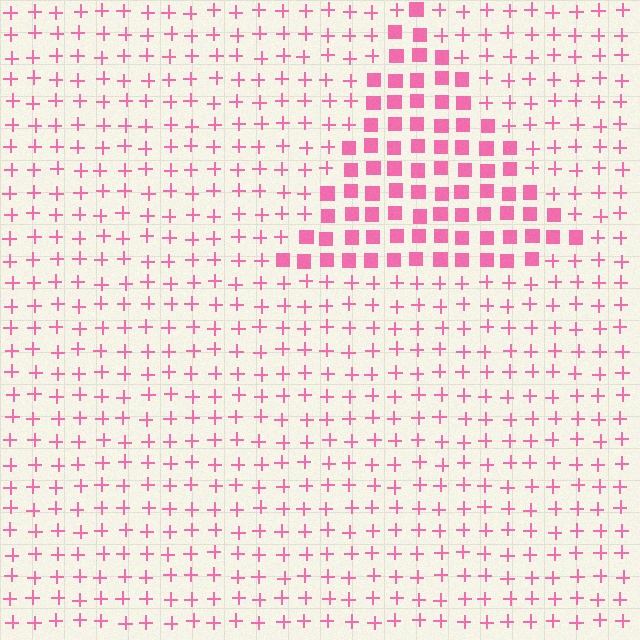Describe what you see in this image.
The image is filled with small pink elements arranged in a uniform grid. A triangle-shaped region contains squares, while the surrounding area contains plus signs. The boundary is defined purely by the change in element shape.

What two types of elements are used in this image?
The image uses squares inside the triangle region and plus signs outside it.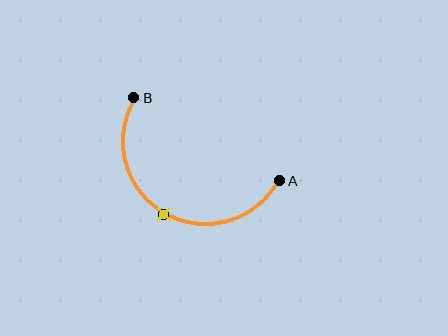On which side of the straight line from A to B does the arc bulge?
The arc bulges below the straight line connecting A and B.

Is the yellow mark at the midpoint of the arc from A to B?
Yes. The yellow mark lies on the arc at equal arc-length from both A and B — it is the arc midpoint.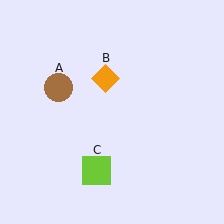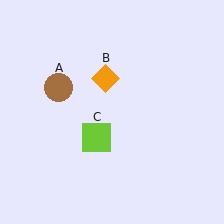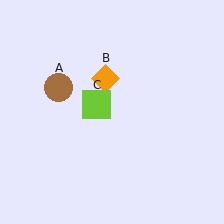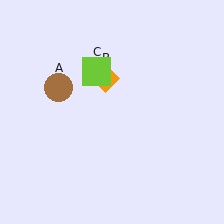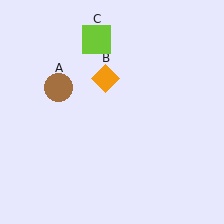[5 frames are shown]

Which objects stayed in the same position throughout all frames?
Brown circle (object A) and orange diamond (object B) remained stationary.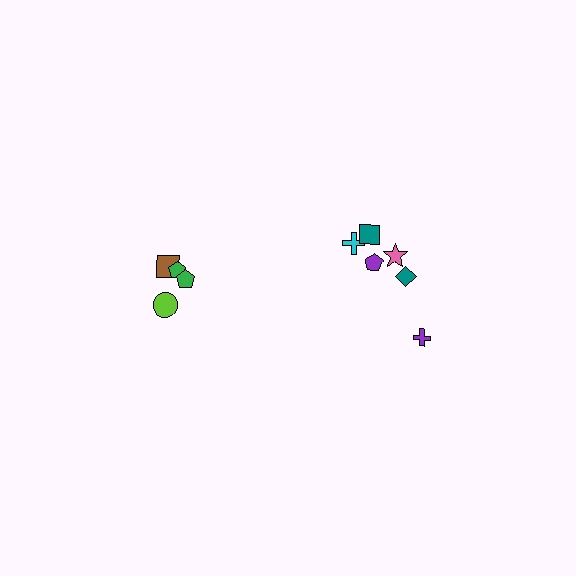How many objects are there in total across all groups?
There are 10 objects.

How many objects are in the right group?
There are 6 objects.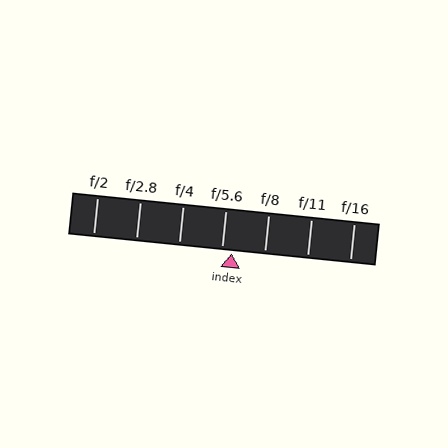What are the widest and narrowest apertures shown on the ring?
The widest aperture shown is f/2 and the narrowest is f/16.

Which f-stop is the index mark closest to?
The index mark is closest to f/5.6.